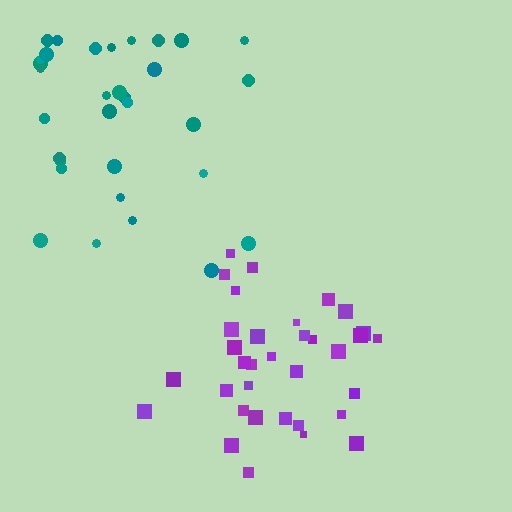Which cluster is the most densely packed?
Purple.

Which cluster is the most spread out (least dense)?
Teal.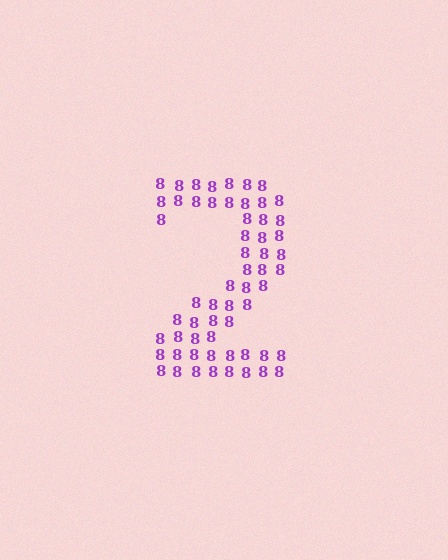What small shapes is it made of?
It is made of small digit 8's.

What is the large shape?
The large shape is the digit 2.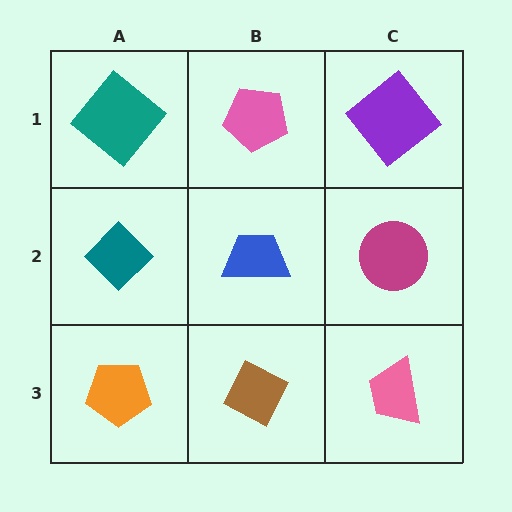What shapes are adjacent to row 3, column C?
A magenta circle (row 2, column C), a brown diamond (row 3, column B).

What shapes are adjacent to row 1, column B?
A blue trapezoid (row 2, column B), a teal diamond (row 1, column A), a purple diamond (row 1, column C).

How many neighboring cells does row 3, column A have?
2.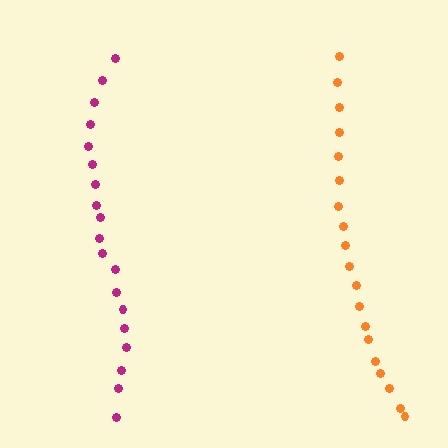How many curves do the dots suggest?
There are 2 distinct paths.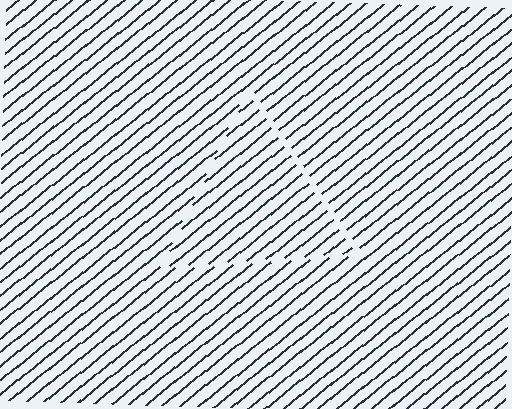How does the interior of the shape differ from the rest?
The interior of the shape contains the same grating, shifted by half a period — the contour is defined by the phase discontinuity where line-ends from the inner and outer gratings abut.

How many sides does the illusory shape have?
3 sides — the line-ends trace a triangle.